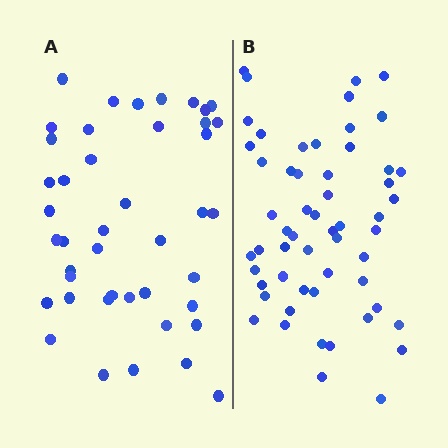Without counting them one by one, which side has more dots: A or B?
Region B (the right region) has more dots.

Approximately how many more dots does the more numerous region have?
Region B has approximately 15 more dots than region A.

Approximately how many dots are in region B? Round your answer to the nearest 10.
About 60 dots. (The exact count is 56, which rounds to 60.)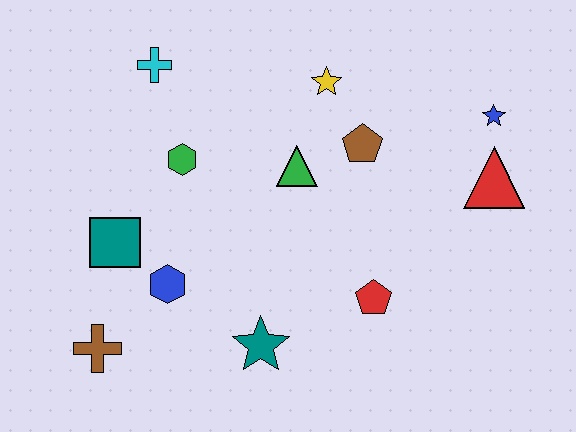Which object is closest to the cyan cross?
The green hexagon is closest to the cyan cross.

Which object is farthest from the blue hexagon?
The blue star is farthest from the blue hexagon.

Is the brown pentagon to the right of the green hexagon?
Yes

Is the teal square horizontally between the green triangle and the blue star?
No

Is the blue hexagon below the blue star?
Yes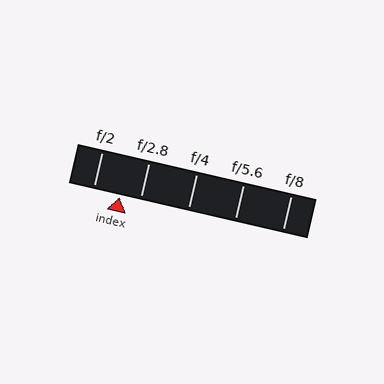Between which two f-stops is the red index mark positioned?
The index mark is between f/2 and f/2.8.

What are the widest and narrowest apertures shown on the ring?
The widest aperture shown is f/2 and the narrowest is f/8.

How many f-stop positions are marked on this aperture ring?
There are 5 f-stop positions marked.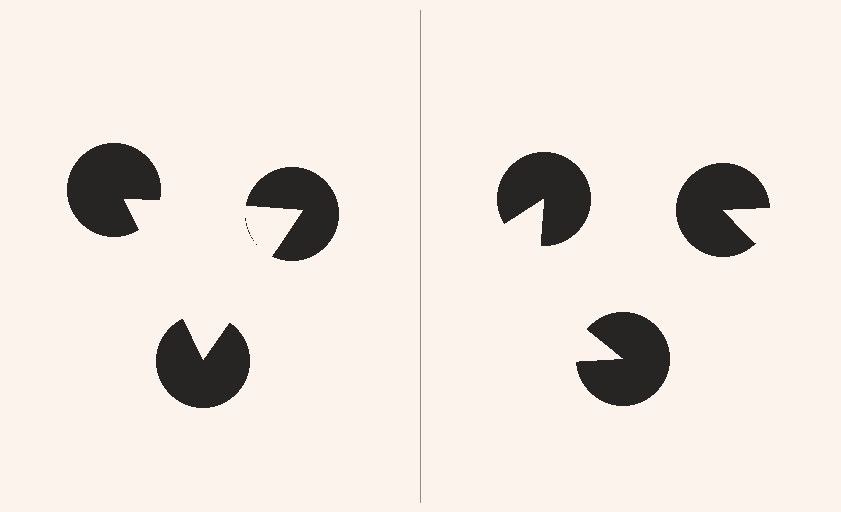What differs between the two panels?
The pac-man discs are positioned identically on both sides; only the wedge orientations differ. On the left they align to a triangle; on the right they are misaligned.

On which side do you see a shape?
An illusory triangle appears on the left side. On the right side the wedge cuts are rotated, so no coherent shape forms.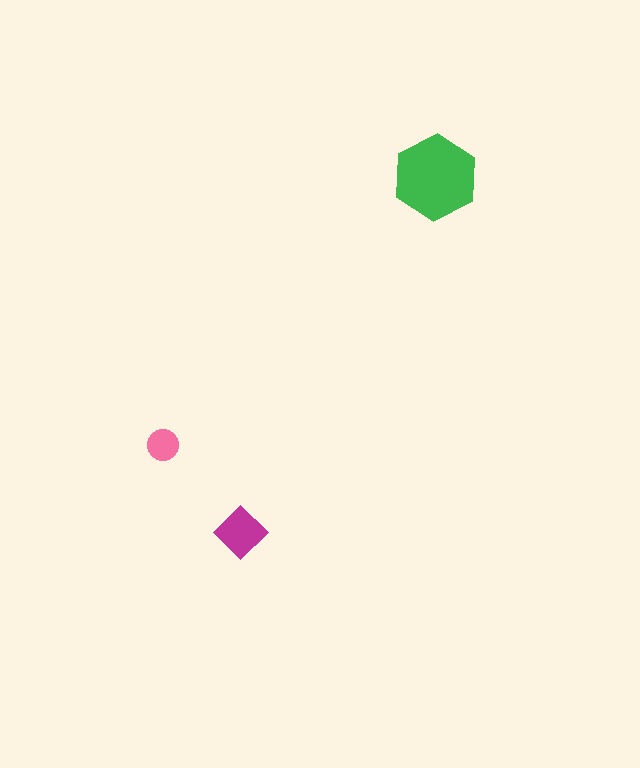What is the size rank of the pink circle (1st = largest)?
3rd.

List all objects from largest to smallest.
The green hexagon, the magenta diamond, the pink circle.